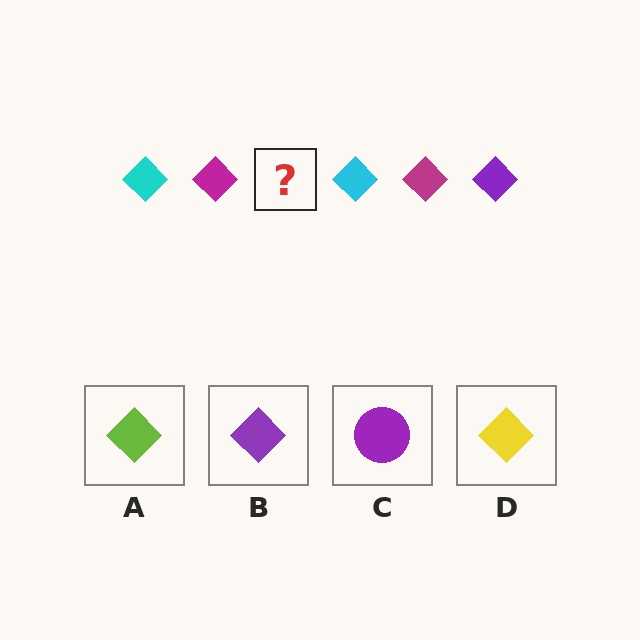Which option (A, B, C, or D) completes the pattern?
B.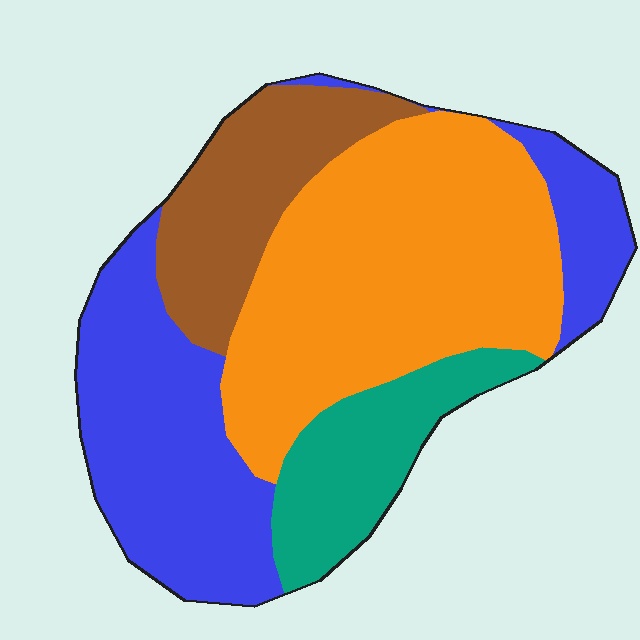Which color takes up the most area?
Orange, at roughly 40%.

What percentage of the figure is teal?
Teal takes up about one eighth (1/8) of the figure.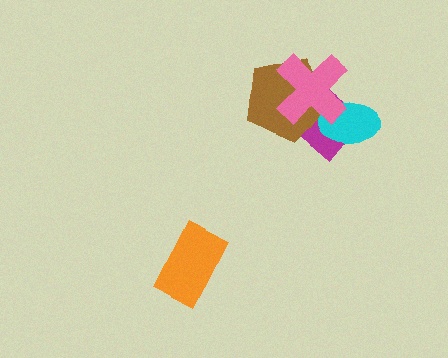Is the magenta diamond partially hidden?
Yes, it is partially covered by another shape.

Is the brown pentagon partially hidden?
Yes, it is partially covered by another shape.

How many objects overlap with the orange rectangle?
0 objects overlap with the orange rectangle.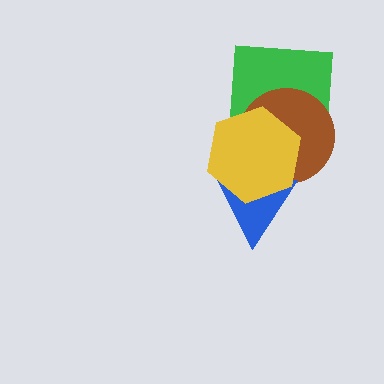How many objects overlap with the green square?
2 objects overlap with the green square.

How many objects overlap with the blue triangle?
2 objects overlap with the blue triangle.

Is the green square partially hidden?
Yes, it is partially covered by another shape.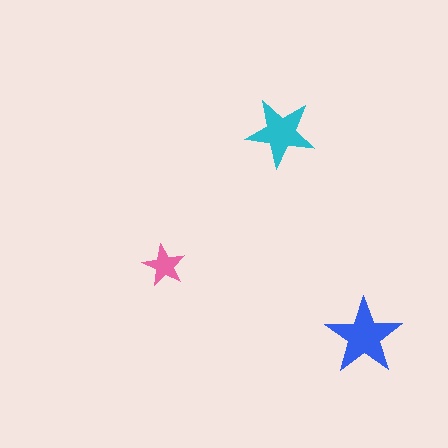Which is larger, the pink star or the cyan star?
The cyan one.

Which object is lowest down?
The blue star is bottommost.